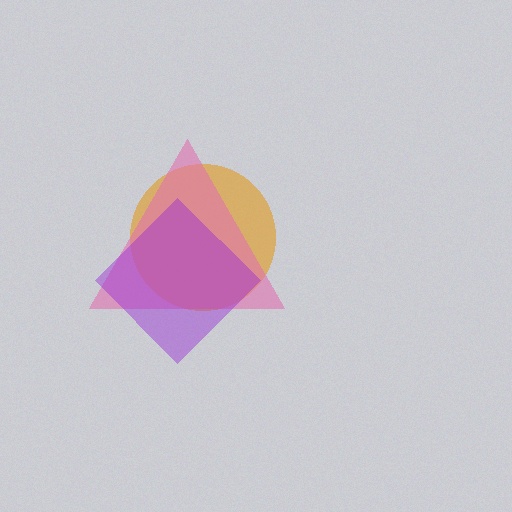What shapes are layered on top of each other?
The layered shapes are: an orange circle, a pink triangle, a purple diamond.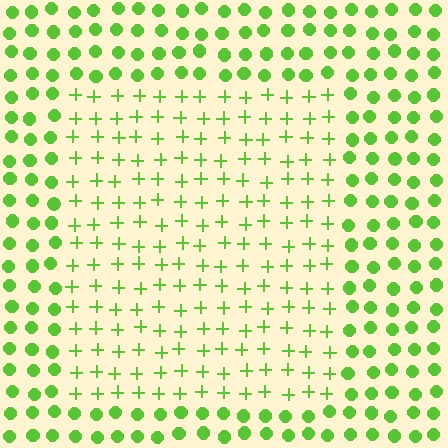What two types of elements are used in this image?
The image uses plus signs inside the rectangle region and circles outside it.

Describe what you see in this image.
The image is filled with small lime elements arranged in a uniform grid. A rectangle-shaped region contains plus signs, while the surrounding area contains circles. The boundary is defined purely by the change in element shape.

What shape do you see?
I see a rectangle.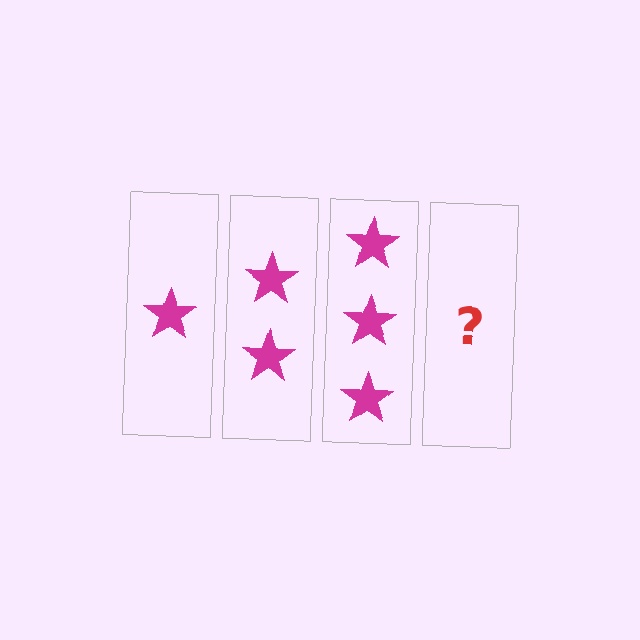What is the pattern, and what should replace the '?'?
The pattern is that each step adds one more star. The '?' should be 4 stars.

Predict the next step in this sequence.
The next step is 4 stars.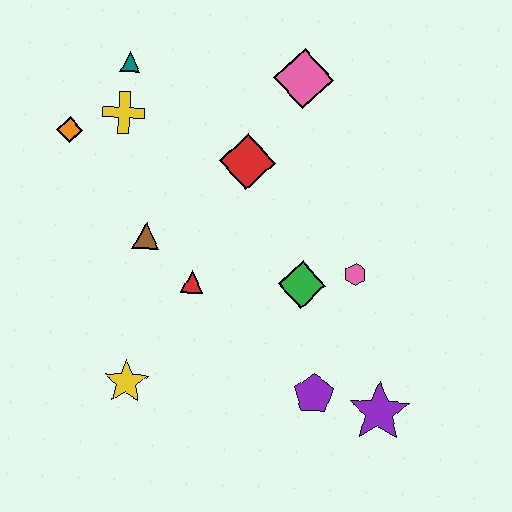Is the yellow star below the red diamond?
Yes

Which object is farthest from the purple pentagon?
The teal triangle is farthest from the purple pentagon.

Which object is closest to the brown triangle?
The red triangle is closest to the brown triangle.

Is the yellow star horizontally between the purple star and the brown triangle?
No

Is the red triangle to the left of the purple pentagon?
Yes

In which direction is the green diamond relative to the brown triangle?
The green diamond is to the right of the brown triangle.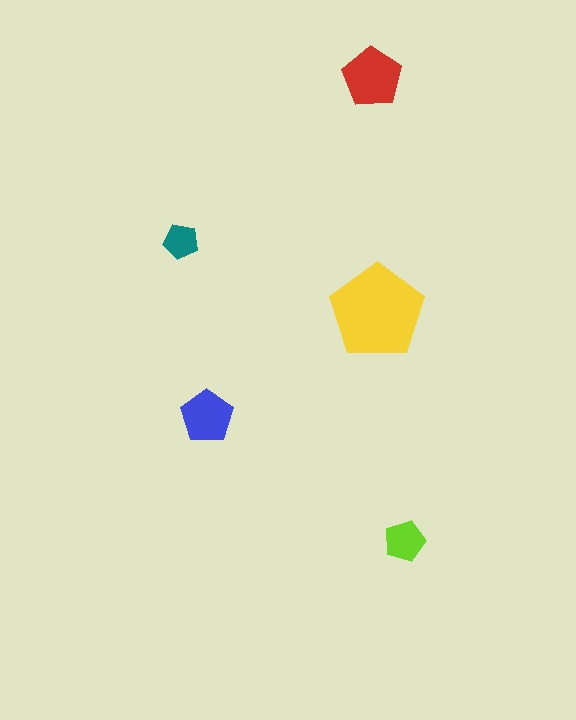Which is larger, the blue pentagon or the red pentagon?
The red one.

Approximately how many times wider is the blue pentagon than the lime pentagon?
About 1.5 times wider.